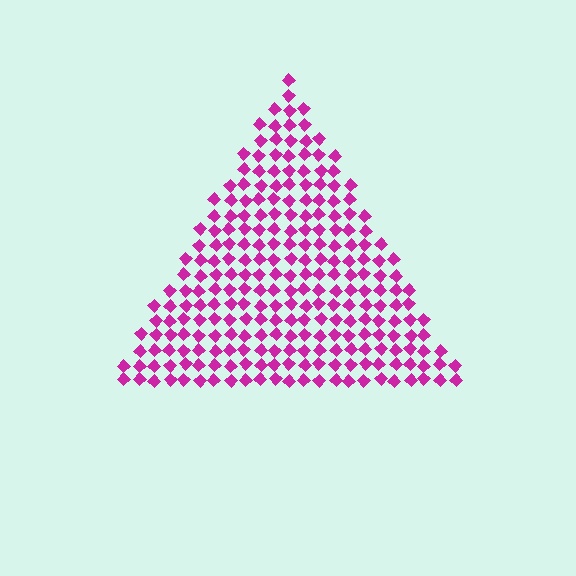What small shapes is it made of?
It is made of small diamonds.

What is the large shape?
The large shape is a triangle.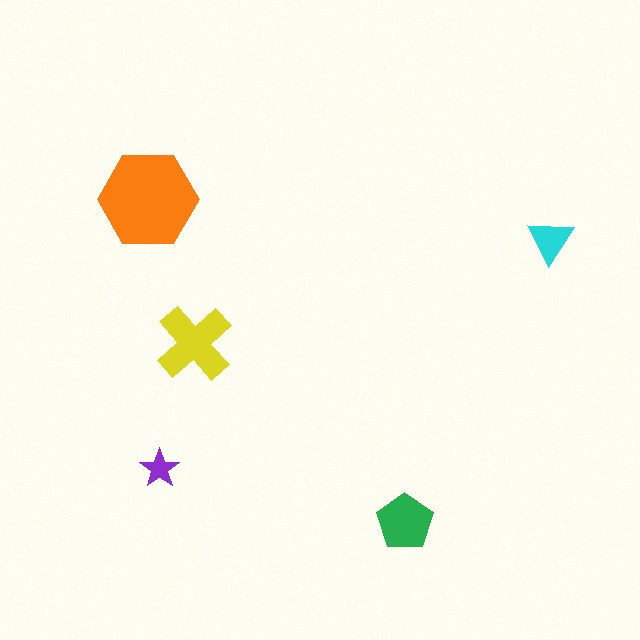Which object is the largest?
The orange hexagon.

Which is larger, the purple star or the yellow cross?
The yellow cross.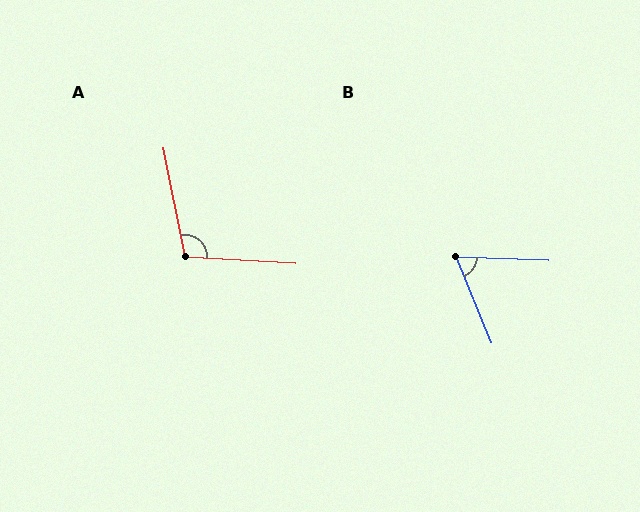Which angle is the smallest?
B, at approximately 66 degrees.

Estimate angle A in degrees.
Approximately 105 degrees.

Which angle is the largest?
A, at approximately 105 degrees.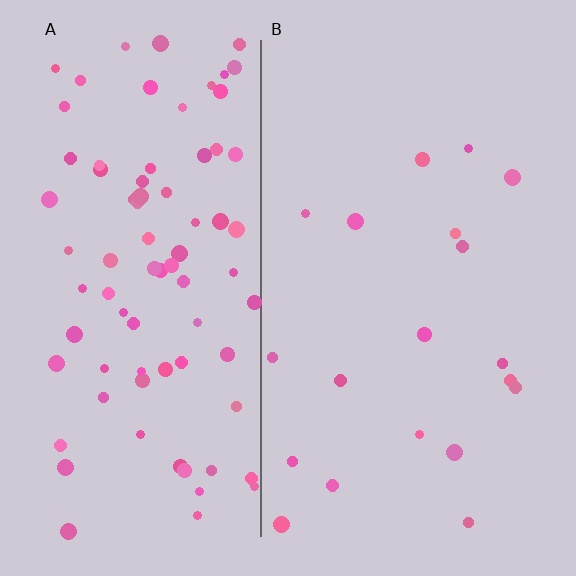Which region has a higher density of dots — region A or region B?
A (the left).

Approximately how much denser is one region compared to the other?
Approximately 4.2× — region A over region B.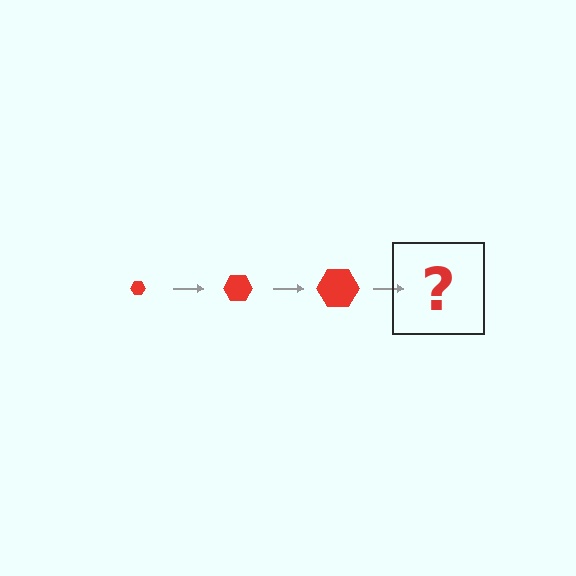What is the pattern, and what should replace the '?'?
The pattern is that the hexagon gets progressively larger each step. The '?' should be a red hexagon, larger than the previous one.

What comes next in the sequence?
The next element should be a red hexagon, larger than the previous one.